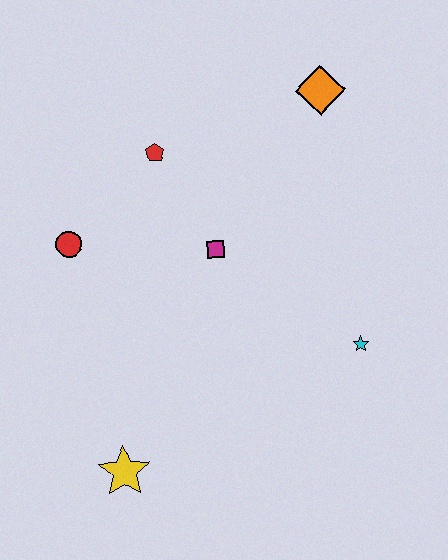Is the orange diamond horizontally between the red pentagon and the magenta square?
No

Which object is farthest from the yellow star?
The orange diamond is farthest from the yellow star.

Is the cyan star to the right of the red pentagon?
Yes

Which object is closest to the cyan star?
The magenta square is closest to the cyan star.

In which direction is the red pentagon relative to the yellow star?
The red pentagon is above the yellow star.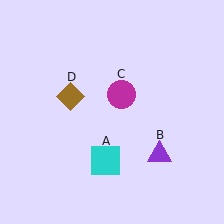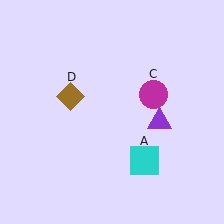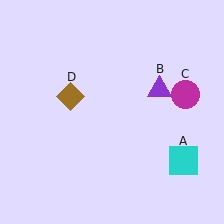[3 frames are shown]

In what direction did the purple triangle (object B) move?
The purple triangle (object B) moved up.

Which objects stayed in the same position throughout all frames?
Brown diamond (object D) remained stationary.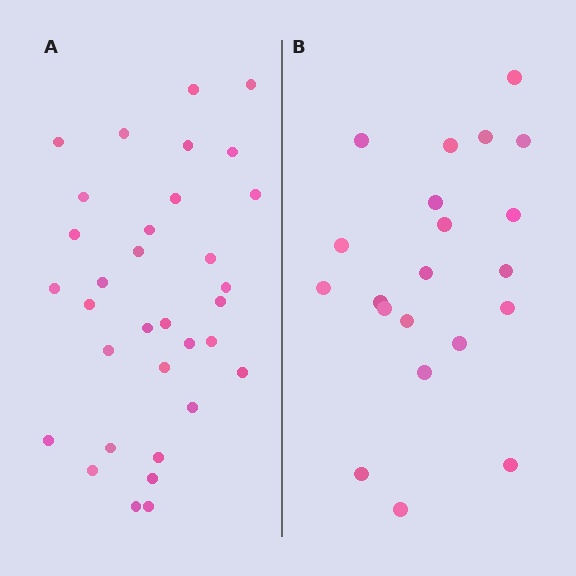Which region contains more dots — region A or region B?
Region A (the left region) has more dots.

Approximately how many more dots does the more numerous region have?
Region A has roughly 12 or so more dots than region B.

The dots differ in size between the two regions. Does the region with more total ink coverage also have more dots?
No. Region B has more total ink coverage because its dots are larger, but region A actually contains more individual dots. Total area can be misleading — the number of items is what matters here.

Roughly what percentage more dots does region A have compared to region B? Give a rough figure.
About 55% more.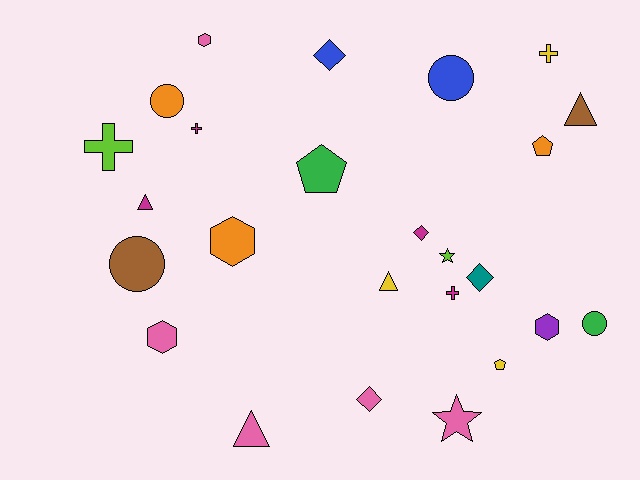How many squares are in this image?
There are no squares.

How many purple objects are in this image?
There is 1 purple object.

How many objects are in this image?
There are 25 objects.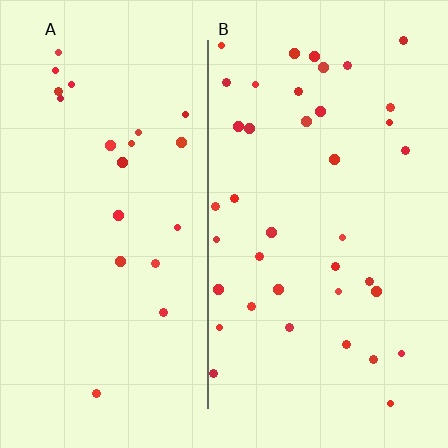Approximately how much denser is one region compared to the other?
Approximately 1.8× — region B over region A.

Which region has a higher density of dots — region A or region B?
B (the right).